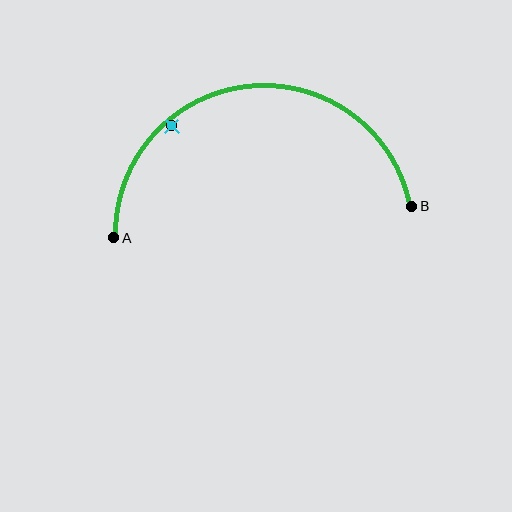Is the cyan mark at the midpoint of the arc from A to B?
No — the cyan mark does not lie on the arc at all. It sits slightly inside the curve.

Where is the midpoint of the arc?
The arc midpoint is the point on the curve farthest from the straight line joining A and B. It sits above that line.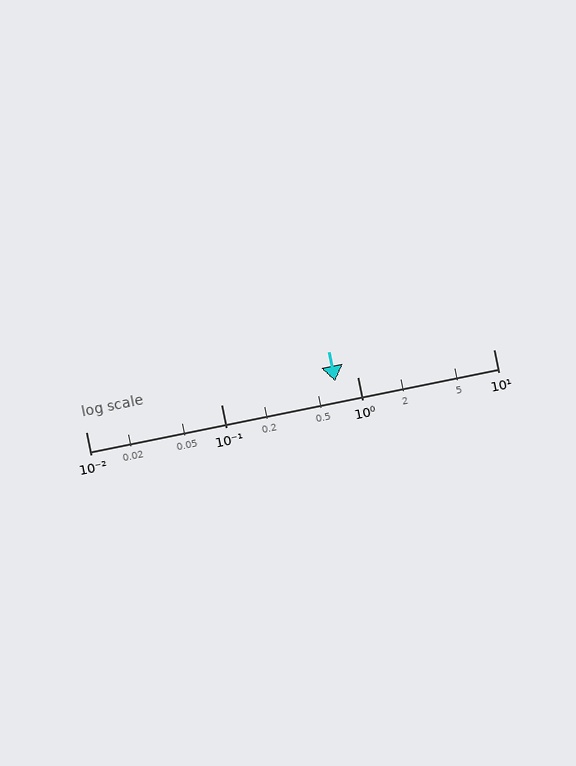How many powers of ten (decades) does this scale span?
The scale spans 3 decades, from 0.01 to 10.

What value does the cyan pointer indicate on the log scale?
The pointer indicates approximately 0.68.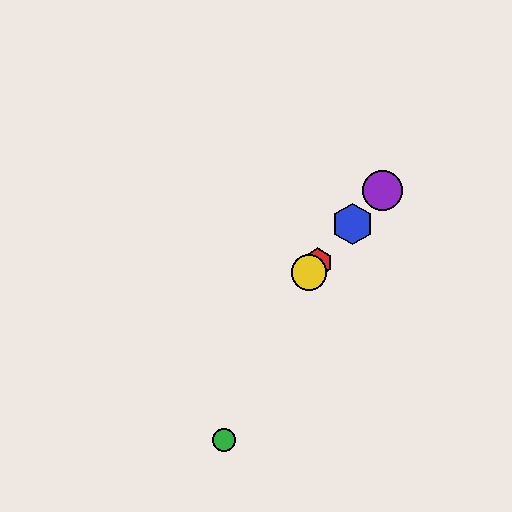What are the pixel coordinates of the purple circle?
The purple circle is at (383, 190).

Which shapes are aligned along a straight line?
The red hexagon, the blue hexagon, the yellow circle, the purple circle are aligned along a straight line.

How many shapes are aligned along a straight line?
4 shapes (the red hexagon, the blue hexagon, the yellow circle, the purple circle) are aligned along a straight line.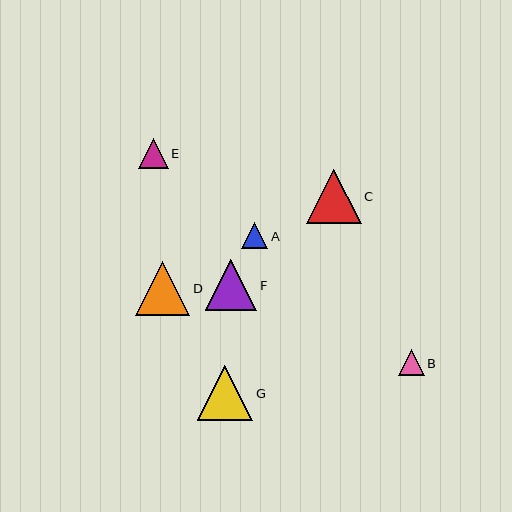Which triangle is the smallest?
Triangle A is the smallest with a size of approximately 26 pixels.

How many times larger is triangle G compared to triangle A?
Triangle G is approximately 2.1 times the size of triangle A.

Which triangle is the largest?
Triangle G is the largest with a size of approximately 55 pixels.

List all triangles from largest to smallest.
From largest to smallest: G, C, D, F, E, B, A.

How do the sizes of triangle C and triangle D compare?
Triangle C and triangle D are approximately the same size.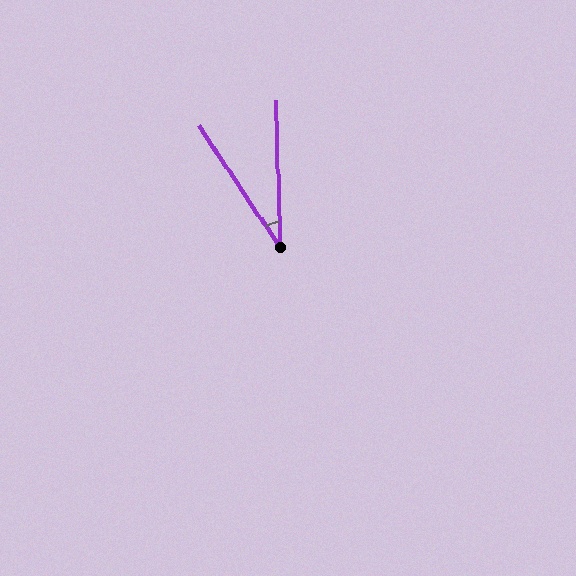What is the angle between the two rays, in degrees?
Approximately 32 degrees.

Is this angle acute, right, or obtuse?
It is acute.